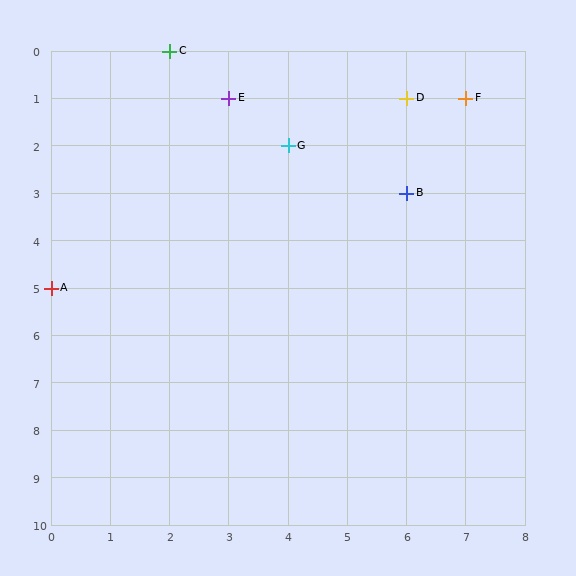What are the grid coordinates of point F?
Point F is at grid coordinates (7, 1).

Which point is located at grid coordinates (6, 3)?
Point B is at (6, 3).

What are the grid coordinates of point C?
Point C is at grid coordinates (2, 0).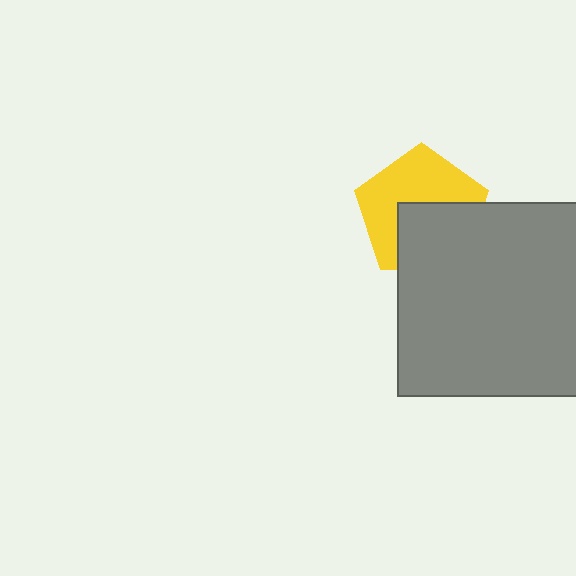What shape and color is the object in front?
The object in front is a gray rectangle.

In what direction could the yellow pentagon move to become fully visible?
The yellow pentagon could move up. That would shift it out from behind the gray rectangle entirely.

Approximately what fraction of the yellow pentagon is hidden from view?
Roughly 44% of the yellow pentagon is hidden behind the gray rectangle.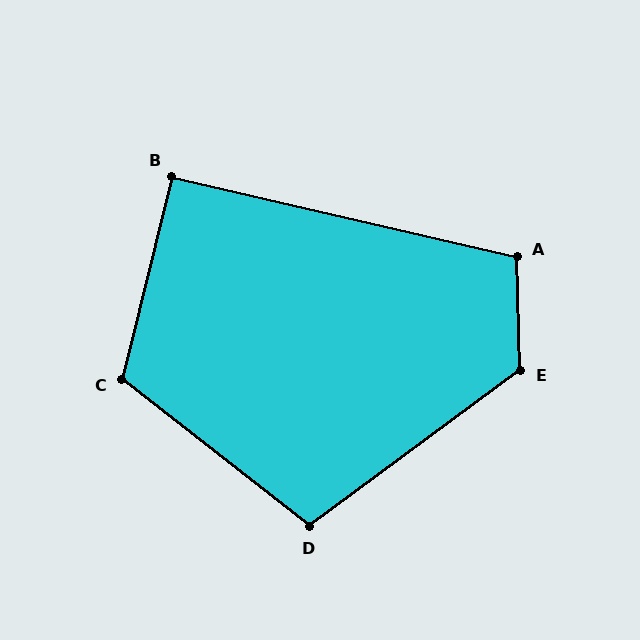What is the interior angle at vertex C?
Approximately 114 degrees (obtuse).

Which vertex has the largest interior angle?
E, at approximately 125 degrees.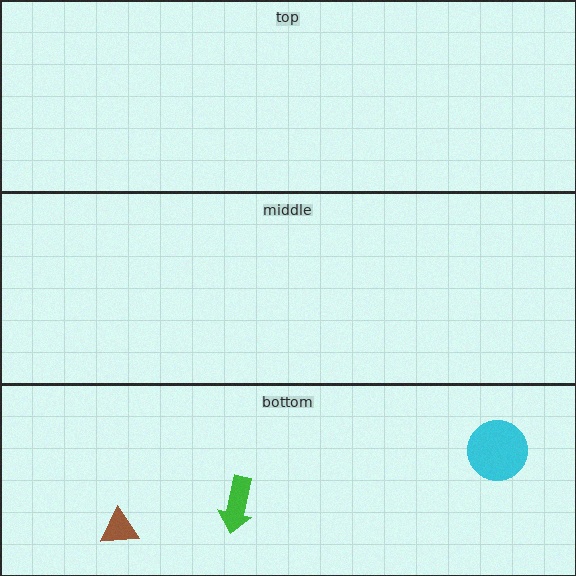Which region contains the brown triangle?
The bottom region.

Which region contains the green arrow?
The bottom region.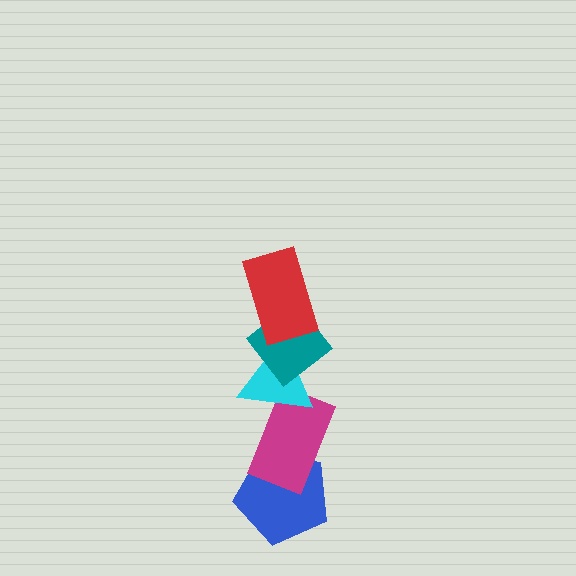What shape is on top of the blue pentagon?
The magenta rectangle is on top of the blue pentagon.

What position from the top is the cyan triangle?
The cyan triangle is 3rd from the top.